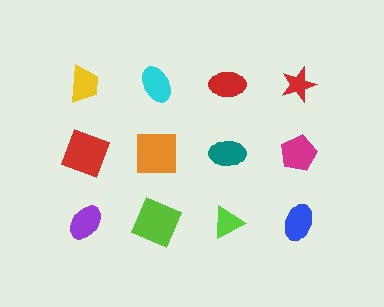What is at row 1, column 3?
A red ellipse.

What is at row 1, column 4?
A red star.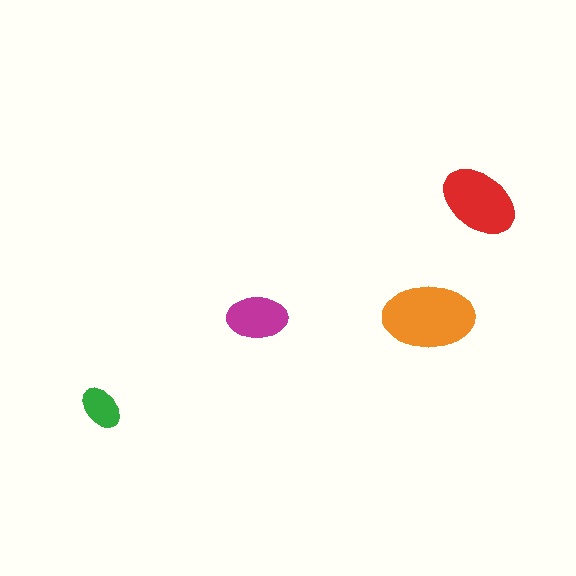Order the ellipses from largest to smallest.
the orange one, the red one, the magenta one, the green one.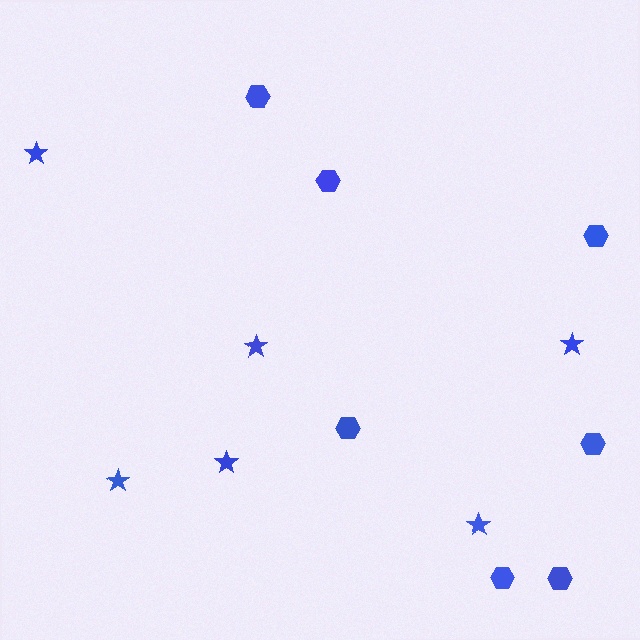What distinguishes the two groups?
There are 2 groups: one group of stars (6) and one group of hexagons (7).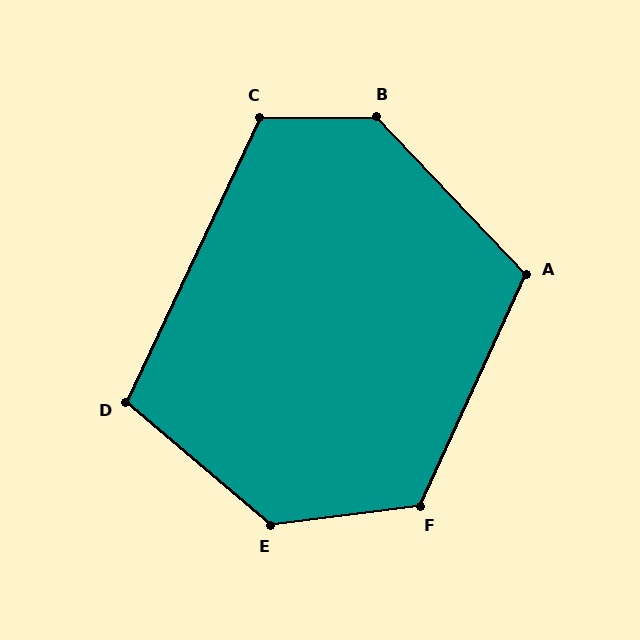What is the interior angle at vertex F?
Approximately 122 degrees (obtuse).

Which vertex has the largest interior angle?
B, at approximately 133 degrees.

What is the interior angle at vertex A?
Approximately 112 degrees (obtuse).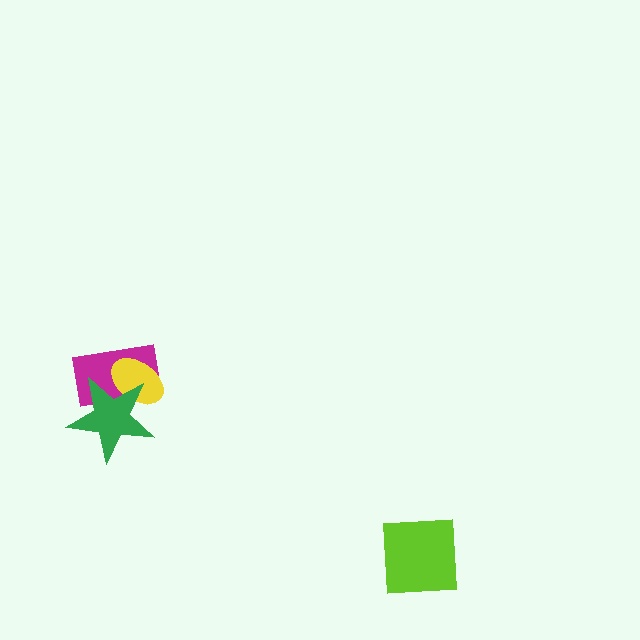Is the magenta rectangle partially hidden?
Yes, it is partially covered by another shape.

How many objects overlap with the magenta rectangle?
2 objects overlap with the magenta rectangle.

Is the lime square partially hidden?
No, no other shape covers it.